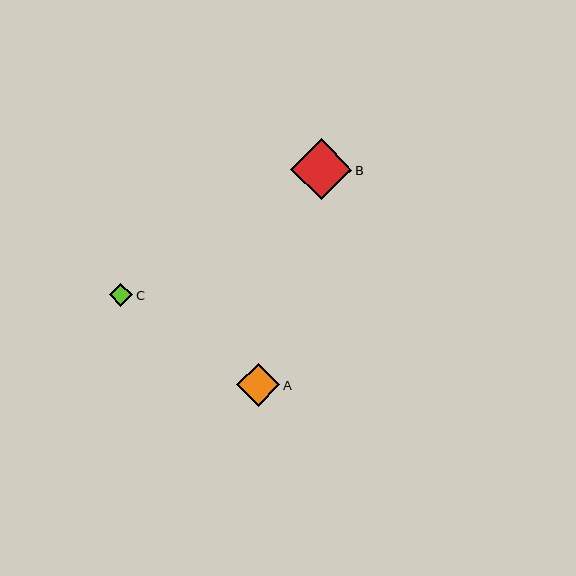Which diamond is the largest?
Diamond B is the largest with a size of approximately 61 pixels.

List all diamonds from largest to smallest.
From largest to smallest: B, A, C.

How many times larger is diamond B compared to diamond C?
Diamond B is approximately 2.6 times the size of diamond C.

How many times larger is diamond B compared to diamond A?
Diamond B is approximately 1.4 times the size of diamond A.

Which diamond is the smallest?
Diamond C is the smallest with a size of approximately 24 pixels.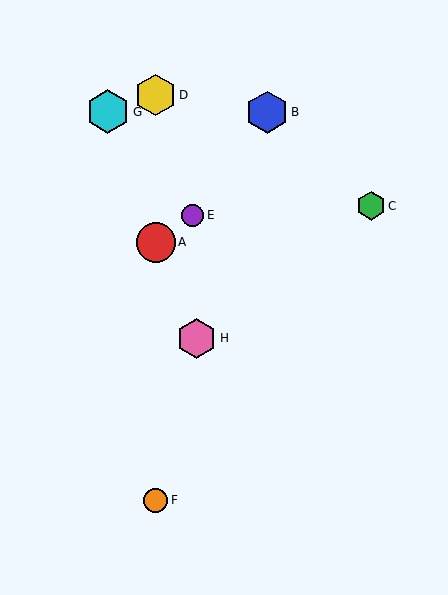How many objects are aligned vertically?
3 objects (A, D, F) are aligned vertically.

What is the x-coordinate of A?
Object A is at x≈156.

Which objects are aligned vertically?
Objects A, D, F are aligned vertically.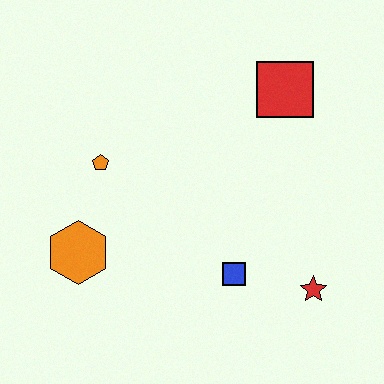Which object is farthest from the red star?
The orange pentagon is farthest from the red star.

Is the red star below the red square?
Yes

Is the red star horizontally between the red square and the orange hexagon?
No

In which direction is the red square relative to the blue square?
The red square is above the blue square.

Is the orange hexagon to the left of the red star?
Yes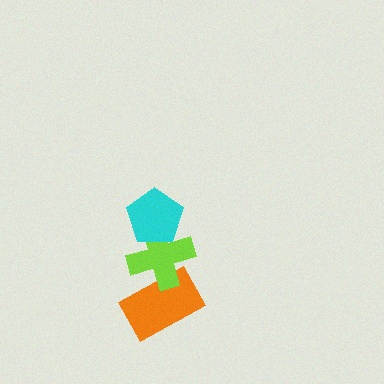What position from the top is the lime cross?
The lime cross is 2nd from the top.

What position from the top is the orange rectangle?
The orange rectangle is 3rd from the top.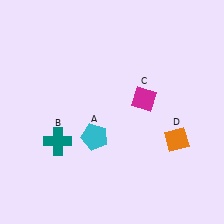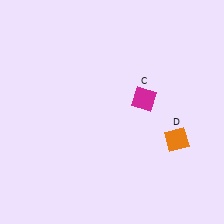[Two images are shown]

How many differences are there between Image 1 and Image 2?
There are 2 differences between the two images.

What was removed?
The teal cross (B), the cyan pentagon (A) were removed in Image 2.